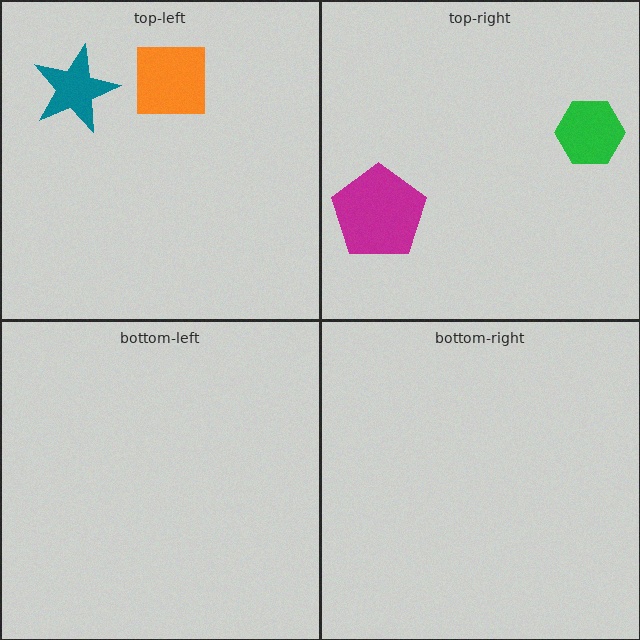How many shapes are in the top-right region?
2.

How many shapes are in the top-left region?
2.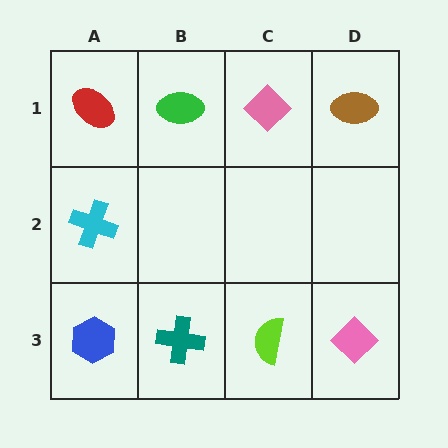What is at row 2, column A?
A cyan cross.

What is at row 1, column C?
A pink diamond.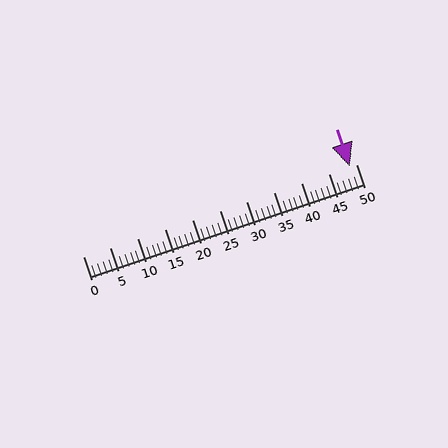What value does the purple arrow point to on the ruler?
The purple arrow points to approximately 49.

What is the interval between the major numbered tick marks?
The major tick marks are spaced 5 units apart.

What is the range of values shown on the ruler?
The ruler shows values from 0 to 50.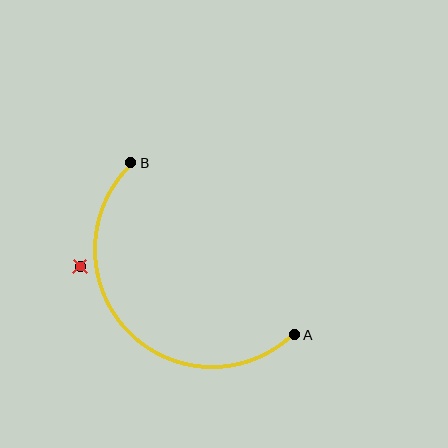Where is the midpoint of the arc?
The arc midpoint is the point on the curve farthest from the straight line joining A and B. It sits below and to the left of that line.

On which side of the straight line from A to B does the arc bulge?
The arc bulges below and to the left of the straight line connecting A and B.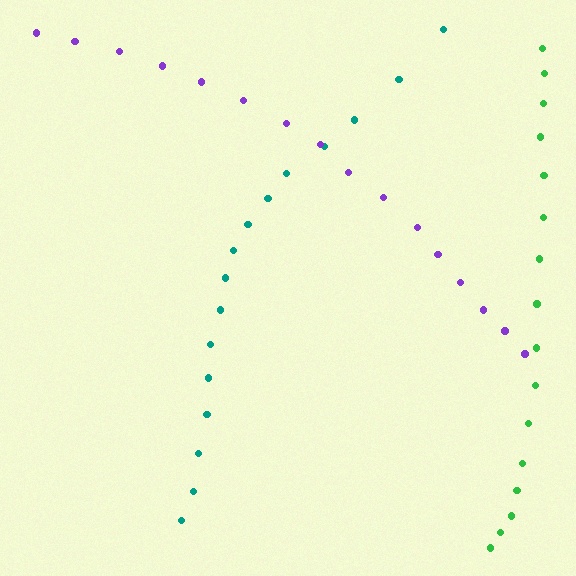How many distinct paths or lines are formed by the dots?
There are 3 distinct paths.